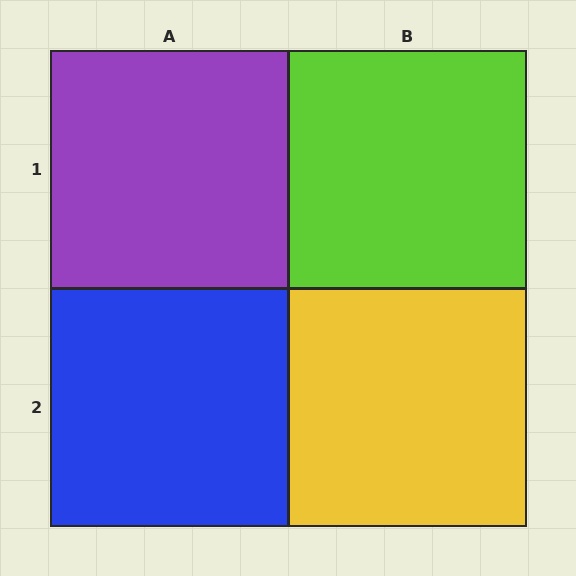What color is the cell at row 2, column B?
Yellow.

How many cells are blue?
1 cell is blue.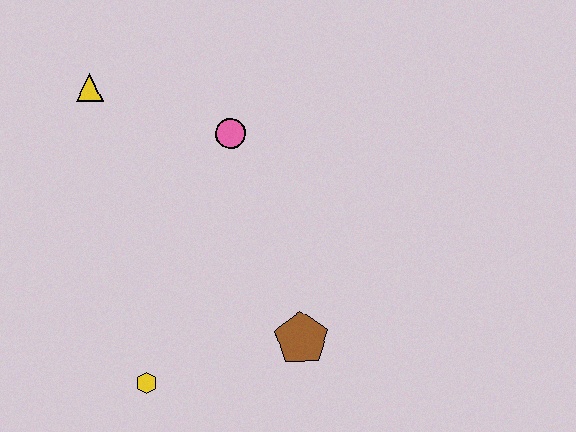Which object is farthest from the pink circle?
The yellow hexagon is farthest from the pink circle.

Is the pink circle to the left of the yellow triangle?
No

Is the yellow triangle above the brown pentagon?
Yes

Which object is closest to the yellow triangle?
The pink circle is closest to the yellow triangle.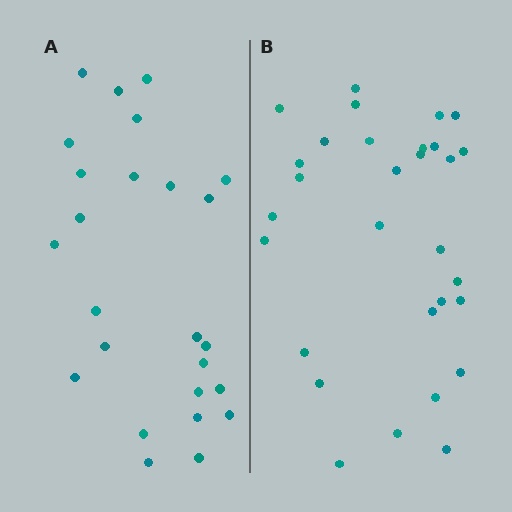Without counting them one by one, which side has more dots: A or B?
Region B (the right region) has more dots.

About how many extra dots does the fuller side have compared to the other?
Region B has about 5 more dots than region A.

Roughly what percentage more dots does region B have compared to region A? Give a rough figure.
About 20% more.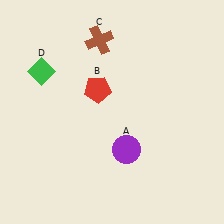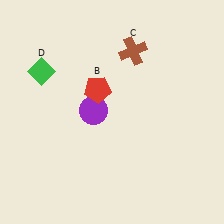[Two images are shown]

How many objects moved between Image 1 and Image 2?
2 objects moved between the two images.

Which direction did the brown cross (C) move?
The brown cross (C) moved right.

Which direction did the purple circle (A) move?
The purple circle (A) moved up.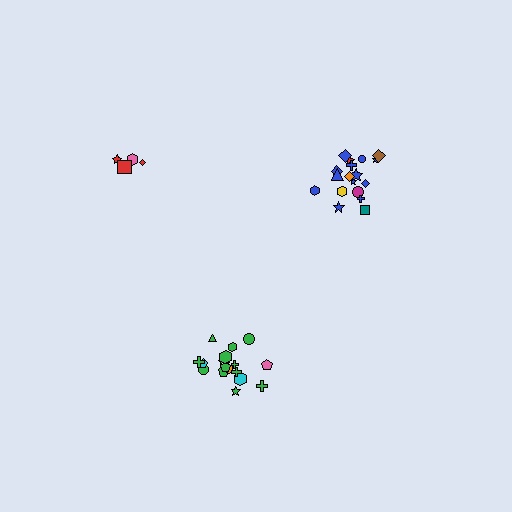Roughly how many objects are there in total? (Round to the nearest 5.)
Roughly 40 objects in total.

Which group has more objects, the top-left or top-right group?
The top-right group.